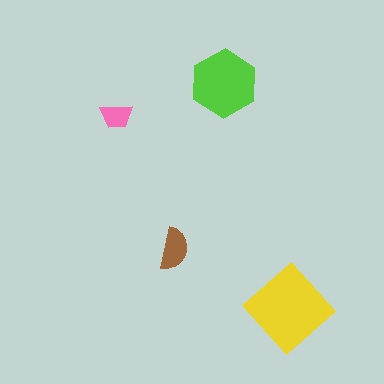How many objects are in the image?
There are 4 objects in the image.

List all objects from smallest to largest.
The pink trapezoid, the brown semicircle, the lime hexagon, the yellow diamond.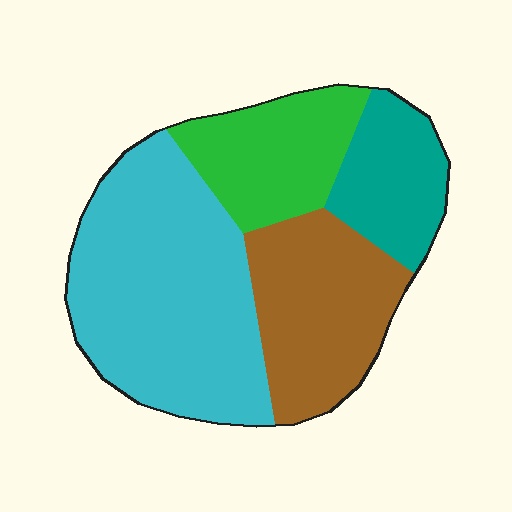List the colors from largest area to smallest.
From largest to smallest: cyan, brown, green, teal.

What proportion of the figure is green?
Green covers 18% of the figure.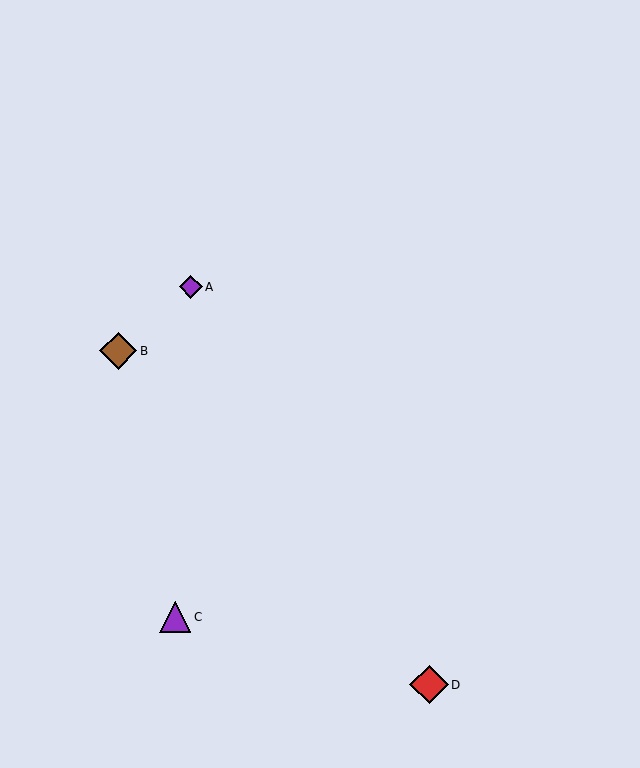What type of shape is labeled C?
Shape C is a purple triangle.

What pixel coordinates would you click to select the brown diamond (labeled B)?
Click at (118, 351) to select the brown diamond B.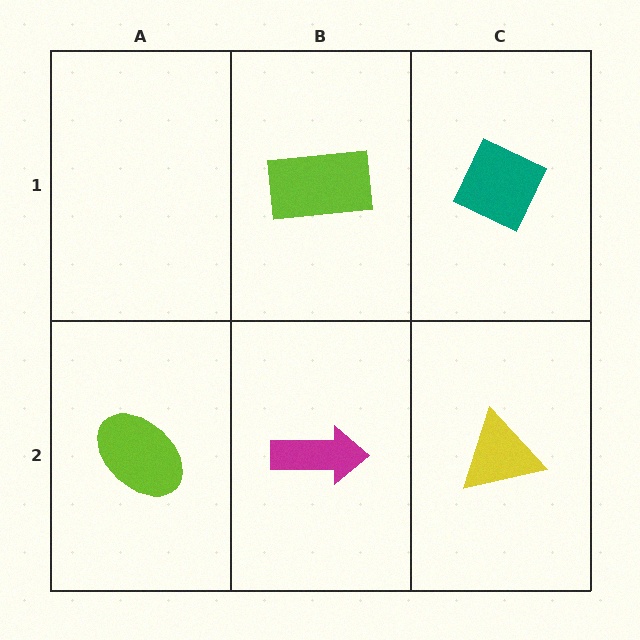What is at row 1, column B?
A lime rectangle.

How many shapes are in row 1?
2 shapes.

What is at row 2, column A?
A lime ellipse.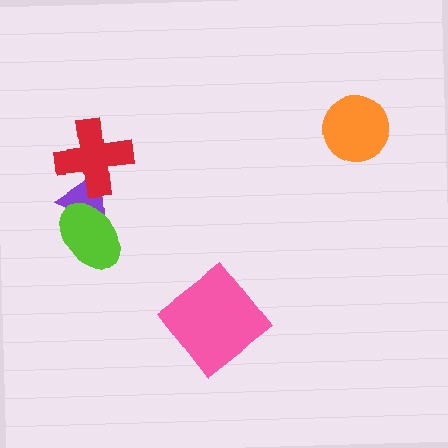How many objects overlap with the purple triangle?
2 objects overlap with the purple triangle.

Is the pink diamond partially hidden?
No, no other shape covers it.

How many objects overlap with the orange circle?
0 objects overlap with the orange circle.